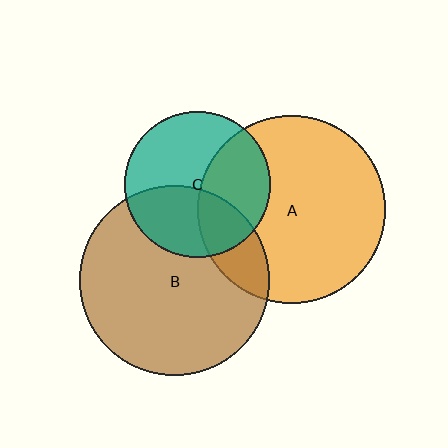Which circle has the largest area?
Circle B (brown).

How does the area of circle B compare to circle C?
Approximately 1.7 times.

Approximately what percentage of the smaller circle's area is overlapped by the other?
Approximately 40%.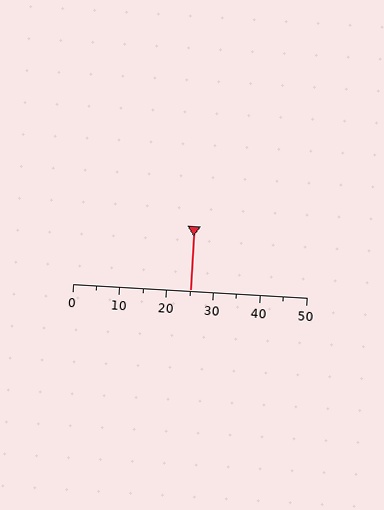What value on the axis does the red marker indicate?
The marker indicates approximately 25.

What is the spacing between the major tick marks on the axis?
The major ticks are spaced 10 apart.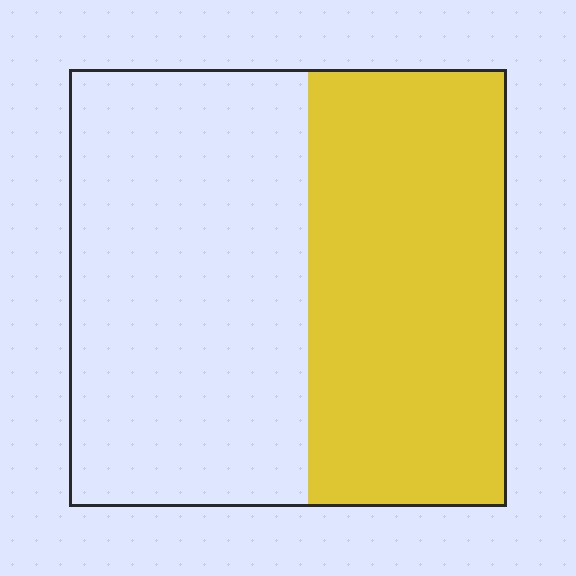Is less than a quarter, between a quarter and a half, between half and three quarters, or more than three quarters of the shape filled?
Between a quarter and a half.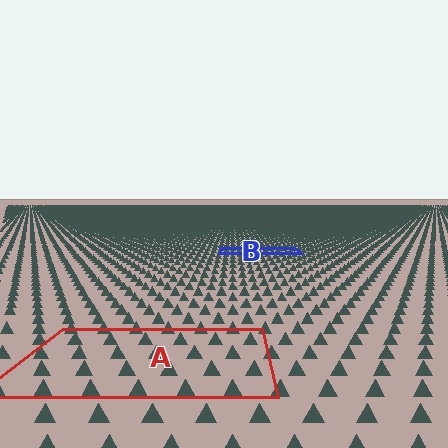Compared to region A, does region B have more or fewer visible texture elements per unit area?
Region B has more texture elements per unit area — they are packed more densely because it is farther away.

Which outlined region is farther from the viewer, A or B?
Region B is farther from the viewer — the texture elements inside it appear smaller and more densely packed.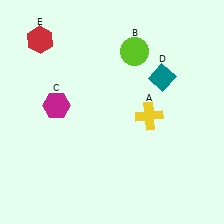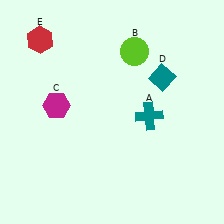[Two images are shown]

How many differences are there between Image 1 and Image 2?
There is 1 difference between the two images.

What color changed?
The cross (A) changed from yellow in Image 1 to teal in Image 2.